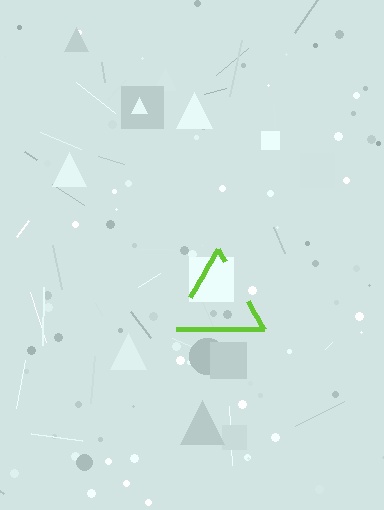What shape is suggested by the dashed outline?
The dashed outline suggests a triangle.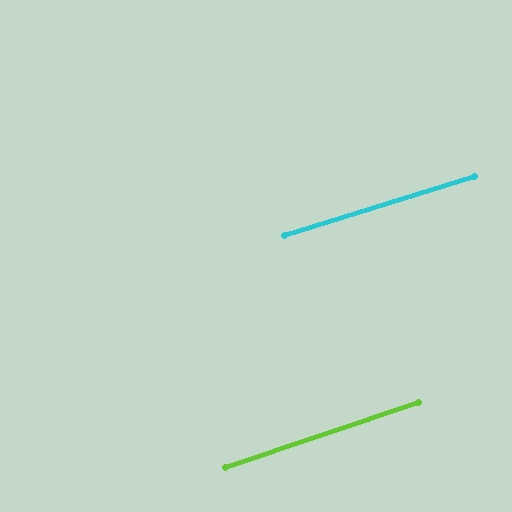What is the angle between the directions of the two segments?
Approximately 2 degrees.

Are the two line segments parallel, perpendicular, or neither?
Parallel — their directions differ by only 1.7°.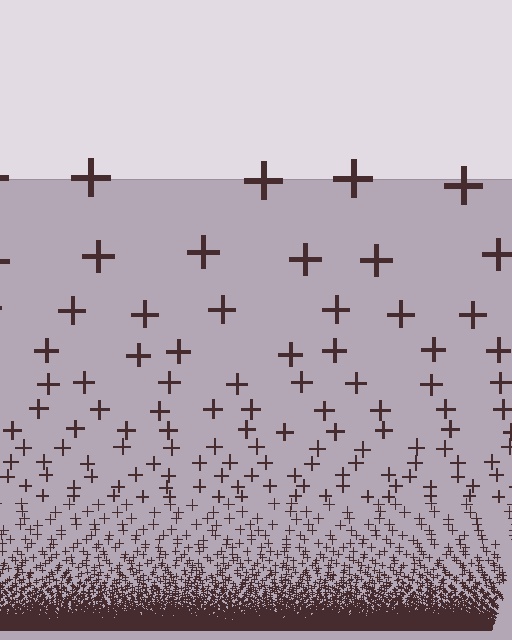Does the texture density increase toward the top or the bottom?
Density increases toward the bottom.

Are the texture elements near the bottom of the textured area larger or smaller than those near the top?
Smaller. The gradient is inverted — elements near the bottom are smaller and denser.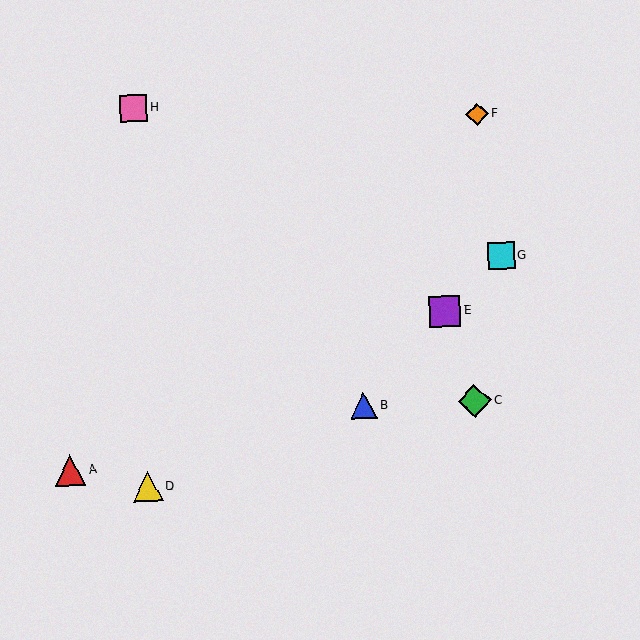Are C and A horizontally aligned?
No, C is at y≈401 and A is at y≈471.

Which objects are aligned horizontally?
Objects B, C are aligned horizontally.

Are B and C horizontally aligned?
Yes, both are at y≈406.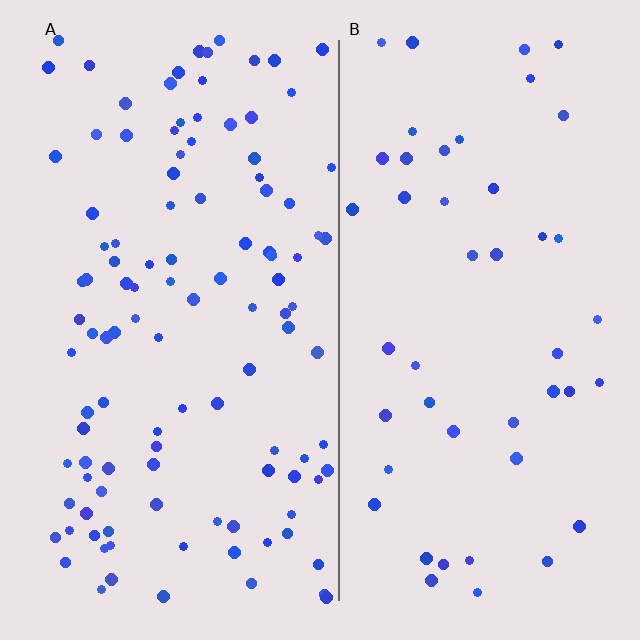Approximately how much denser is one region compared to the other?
Approximately 2.4× — region A over region B.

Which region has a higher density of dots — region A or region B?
A (the left).